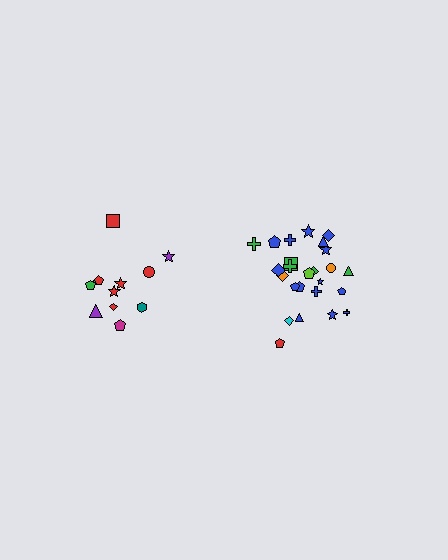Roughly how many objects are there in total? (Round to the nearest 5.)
Roughly 35 objects in total.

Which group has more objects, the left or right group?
The right group.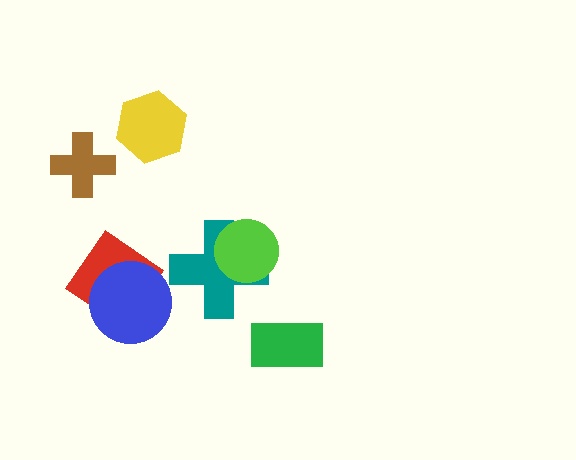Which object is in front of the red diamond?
The blue circle is in front of the red diamond.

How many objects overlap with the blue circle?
1 object overlaps with the blue circle.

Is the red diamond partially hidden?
Yes, it is partially covered by another shape.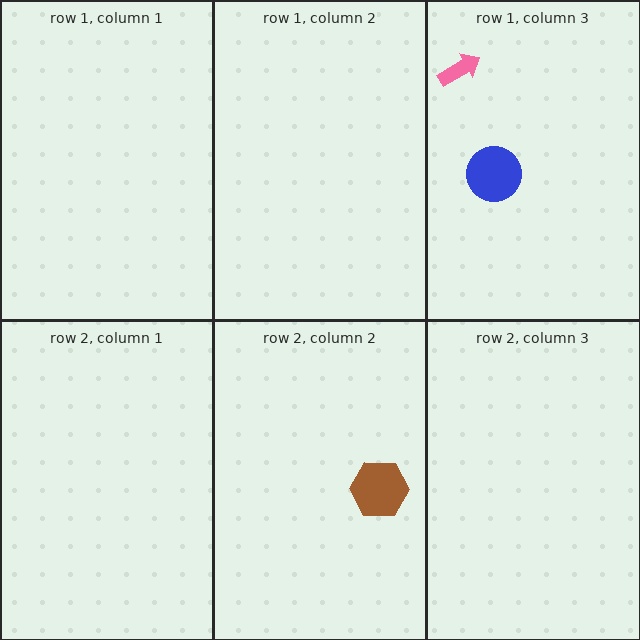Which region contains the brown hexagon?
The row 2, column 2 region.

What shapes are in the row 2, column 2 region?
The brown hexagon.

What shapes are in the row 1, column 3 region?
The pink arrow, the blue circle.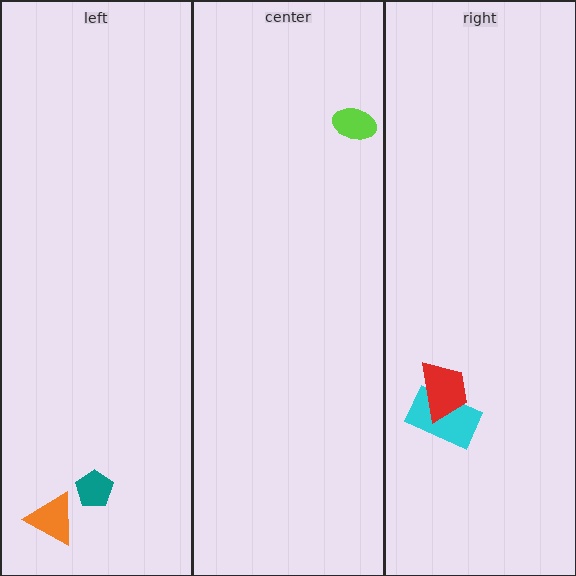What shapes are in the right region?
The cyan rectangle, the red trapezoid.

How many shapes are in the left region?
2.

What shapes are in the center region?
The lime ellipse.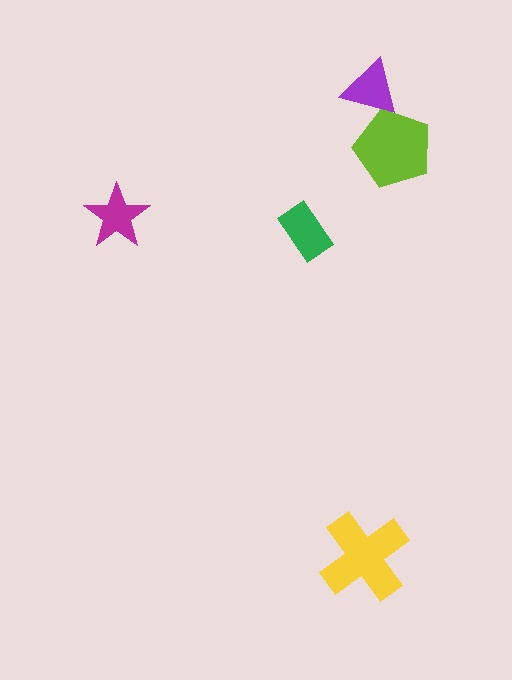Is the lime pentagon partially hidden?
Yes, it is partially covered by another shape.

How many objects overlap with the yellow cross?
0 objects overlap with the yellow cross.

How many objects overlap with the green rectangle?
0 objects overlap with the green rectangle.